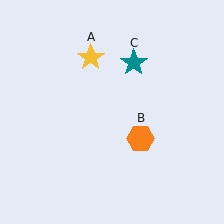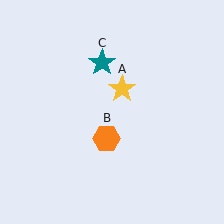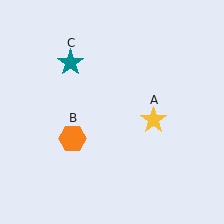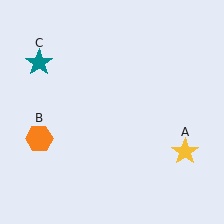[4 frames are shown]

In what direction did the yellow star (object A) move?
The yellow star (object A) moved down and to the right.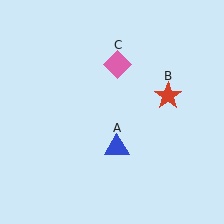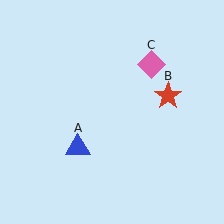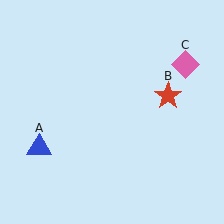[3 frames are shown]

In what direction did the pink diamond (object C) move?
The pink diamond (object C) moved right.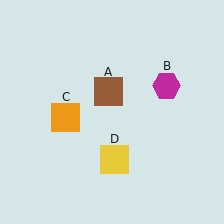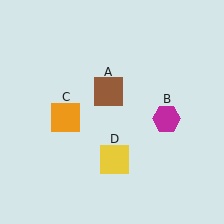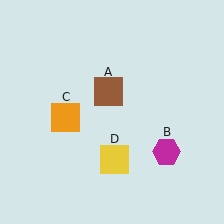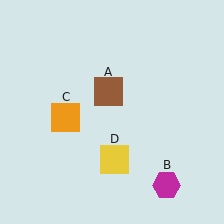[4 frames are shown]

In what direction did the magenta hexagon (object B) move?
The magenta hexagon (object B) moved down.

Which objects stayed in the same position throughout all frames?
Brown square (object A) and orange square (object C) and yellow square (object D) remained stationary.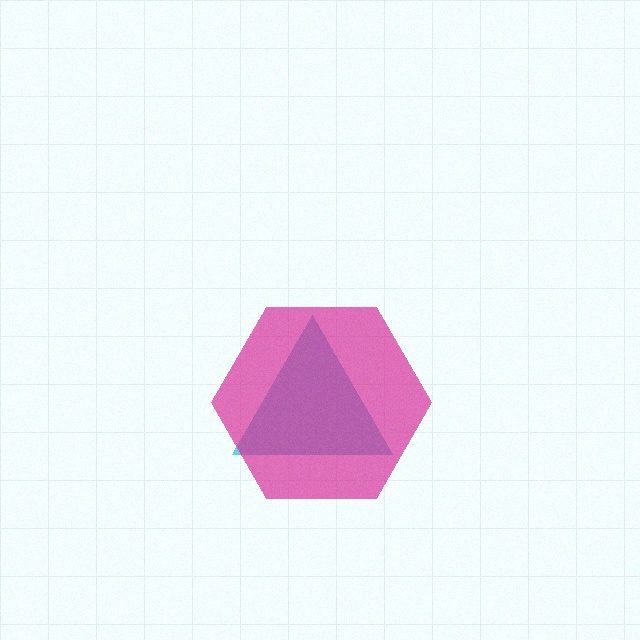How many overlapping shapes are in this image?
There are 2 overlapping shapes in the image.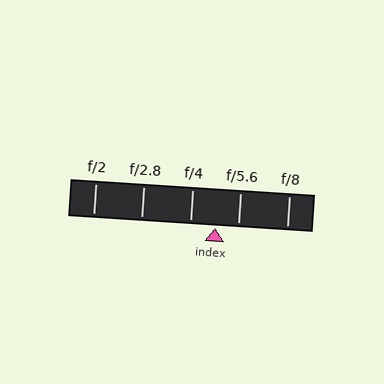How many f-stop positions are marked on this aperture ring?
There are 5 f-stop positions marked.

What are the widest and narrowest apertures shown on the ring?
The widest aperture shown is f/2 and the narrowest is f/8.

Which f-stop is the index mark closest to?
The index mark is closest to f/5.6.